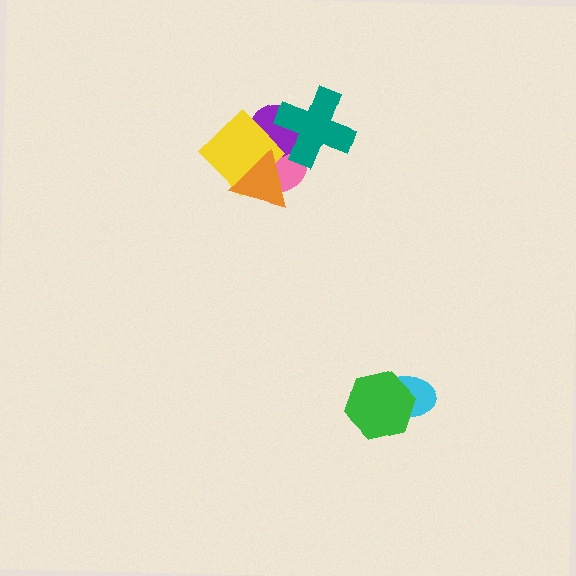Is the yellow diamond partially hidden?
Yes, it is partially covered by another shape.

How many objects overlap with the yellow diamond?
3 objects overlap with the yellow diamond.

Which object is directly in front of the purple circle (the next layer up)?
The teal cross is directly in front of the purple circle.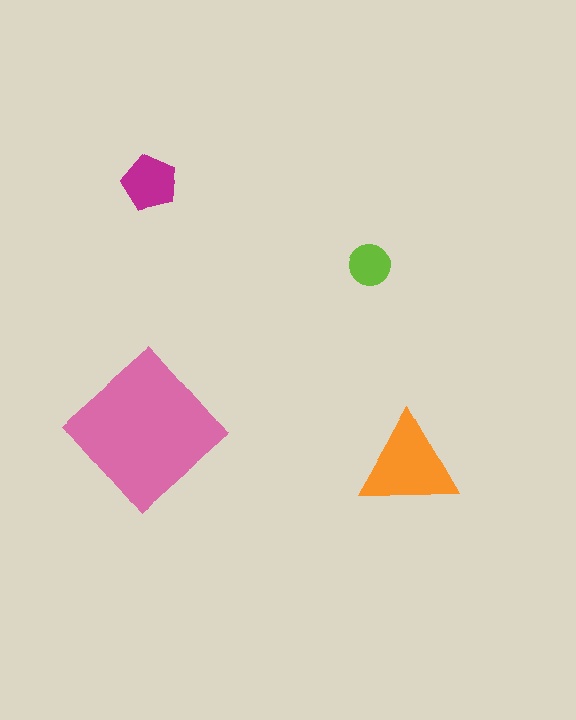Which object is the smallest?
The lime circle.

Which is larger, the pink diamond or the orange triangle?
The pink diamond.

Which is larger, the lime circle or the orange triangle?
The orange triangle.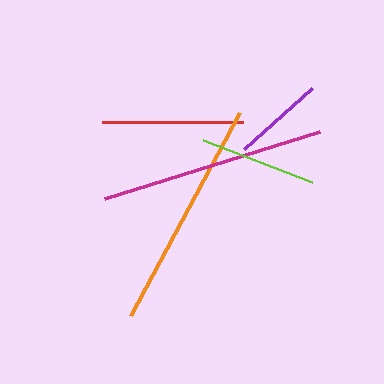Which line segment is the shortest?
The purple line is the shortest at approximately 91 pixels.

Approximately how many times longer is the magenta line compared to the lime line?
The magenta line is approximately 1.9 times the length of the lime line.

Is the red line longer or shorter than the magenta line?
The magenta line is longer than the red line.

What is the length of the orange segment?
The orange segment is approximately 230 pixels long.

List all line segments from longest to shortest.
From longest to shortest: orange, magenta, red, lime, purple.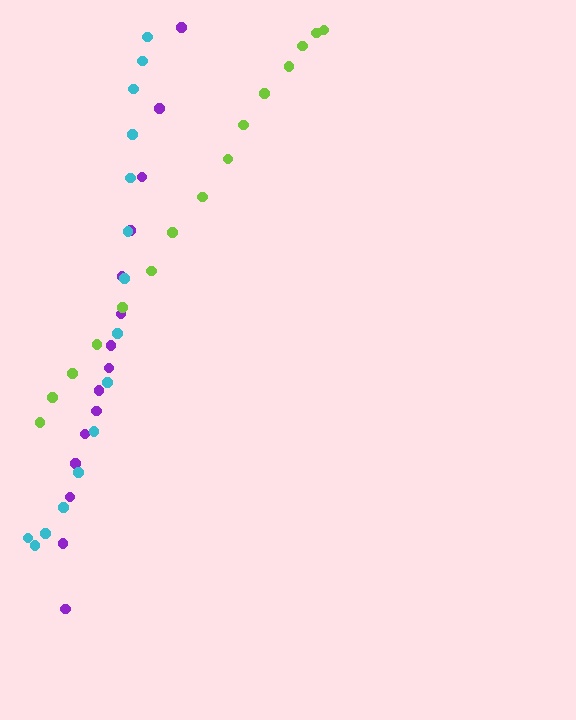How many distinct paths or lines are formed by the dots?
There are 3 distinct paths.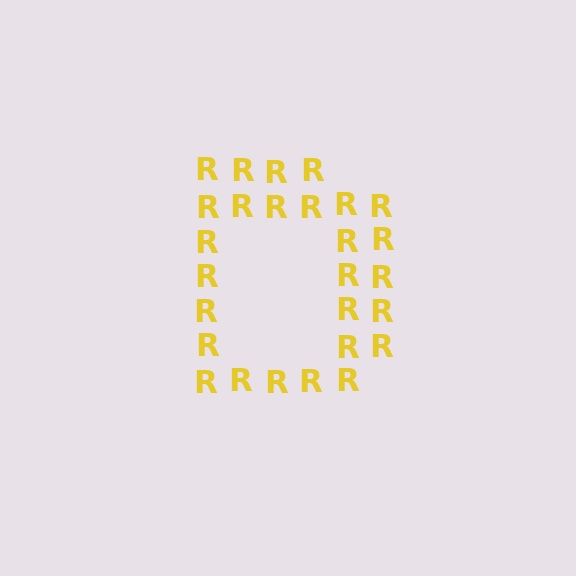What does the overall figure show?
The overall figure shows the letter D.